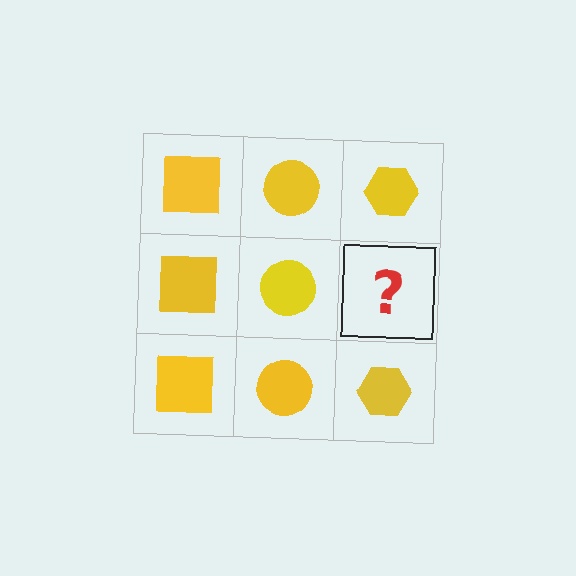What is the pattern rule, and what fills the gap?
The rule is that each column has a consistent shape. The gap should be filled with a yellow hexagon.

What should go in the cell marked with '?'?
The missing cell should contain a yellow hexagon.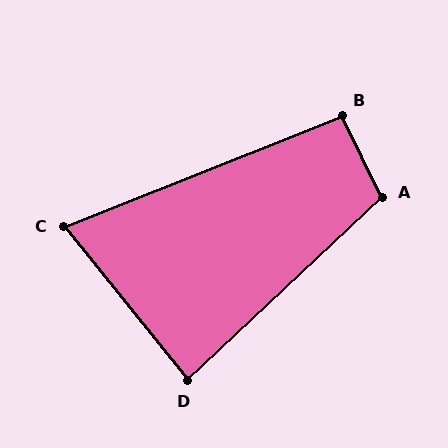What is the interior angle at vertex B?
Approximately 94 degrees (approximately right).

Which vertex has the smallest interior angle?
C, at approximately 73 degrees.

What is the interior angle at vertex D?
Approximately 86 degrees (approximately right).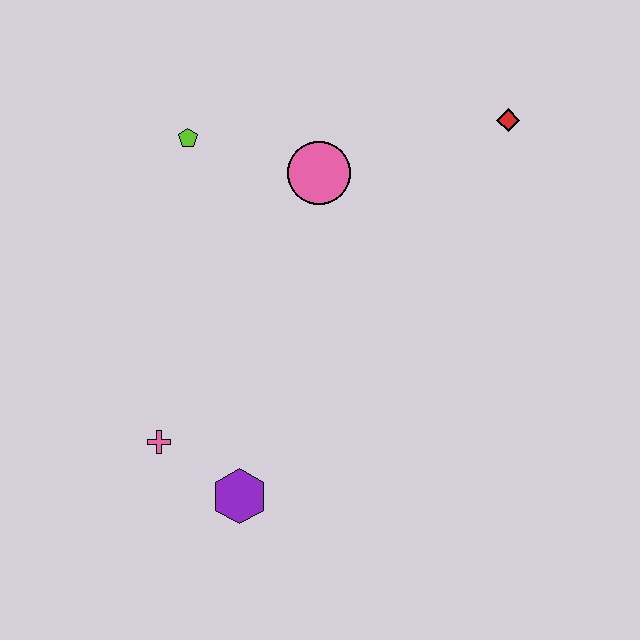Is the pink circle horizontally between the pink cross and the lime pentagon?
No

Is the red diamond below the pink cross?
No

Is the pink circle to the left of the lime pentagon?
No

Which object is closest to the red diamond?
The pink circle is closest to the red diamond.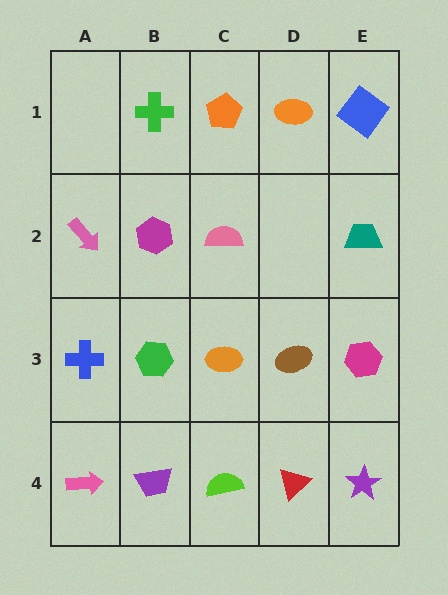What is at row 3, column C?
An orange ellipse.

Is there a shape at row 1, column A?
No, that cell is empty.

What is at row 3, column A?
A blue cross.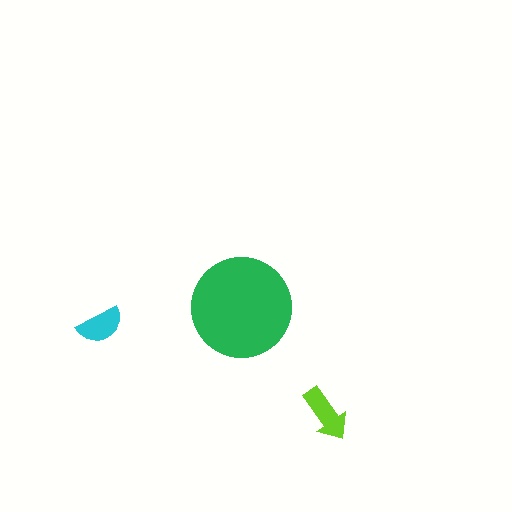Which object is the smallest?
The cyan semicircle.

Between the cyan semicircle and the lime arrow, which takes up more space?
The lime arrow.